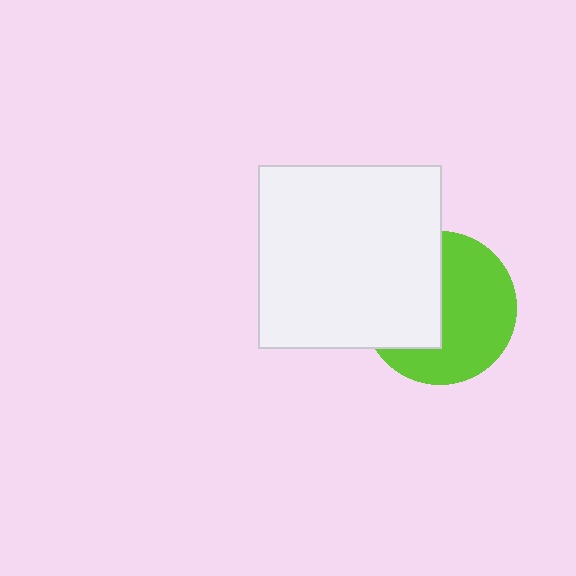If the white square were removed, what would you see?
You would see the complete lime circle.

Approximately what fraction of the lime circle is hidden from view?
Roughly 42% of the lime circle is hidden behind the white square.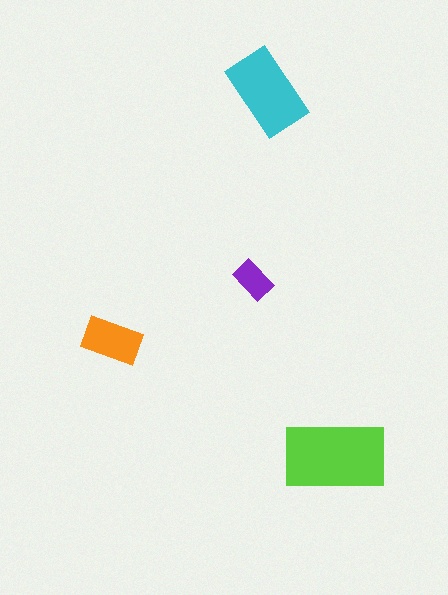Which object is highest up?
The cyan rectangle is topmost.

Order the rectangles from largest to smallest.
the lime one, the cyan one, the orange one, the purple one.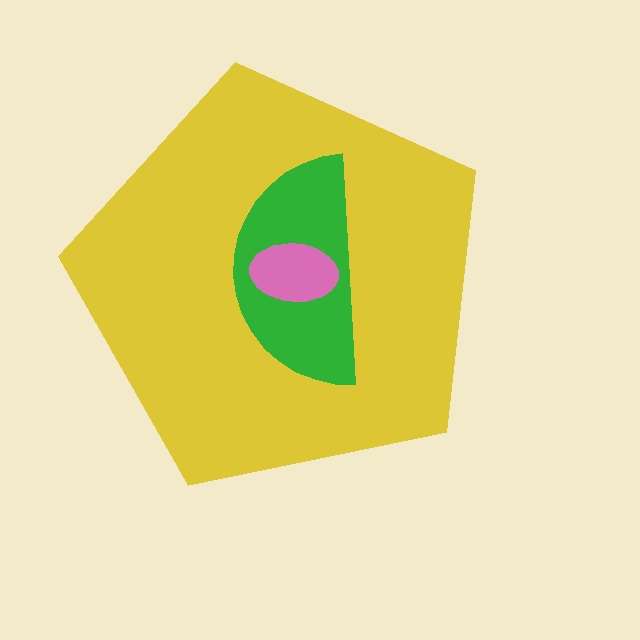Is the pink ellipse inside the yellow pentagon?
Yes.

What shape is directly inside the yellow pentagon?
The green semicircle.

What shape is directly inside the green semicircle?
The pink ellipse.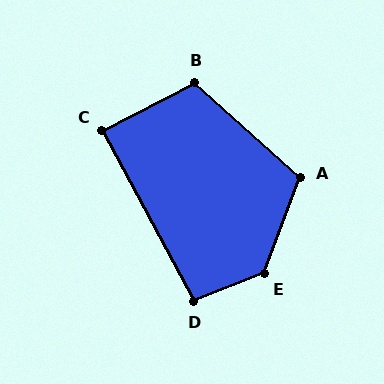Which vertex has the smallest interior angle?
C, at approximately 89 degrees.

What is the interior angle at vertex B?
Approximately 111 degrees (obtuse).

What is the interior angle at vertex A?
Approximately 112 degrees (obtuse).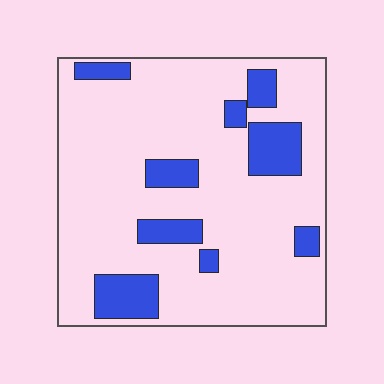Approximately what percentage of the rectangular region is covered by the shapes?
Approximately 20%.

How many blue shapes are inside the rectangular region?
9.